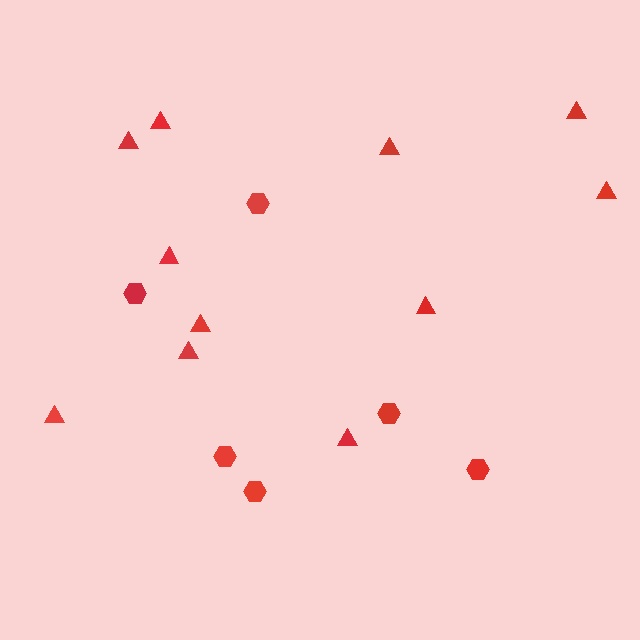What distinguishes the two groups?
There are 2 groups: one group of hexagons (6) and one group of triangles (11).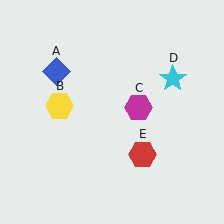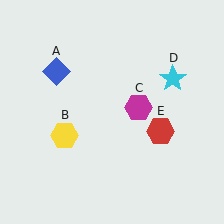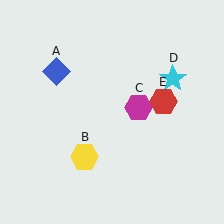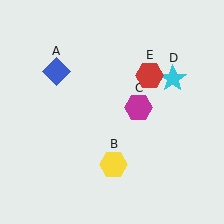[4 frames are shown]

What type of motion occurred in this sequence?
The yellow hexagon (object B), red hexagon (object E) rotated counterclockwise around the center of the scene.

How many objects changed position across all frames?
2 objects changed position: yellow hexagon (object B), red hexagon (object E).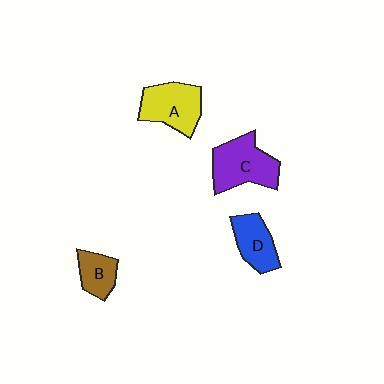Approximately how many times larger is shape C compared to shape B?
Approximately 1.9 times.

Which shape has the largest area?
Shape C (purple).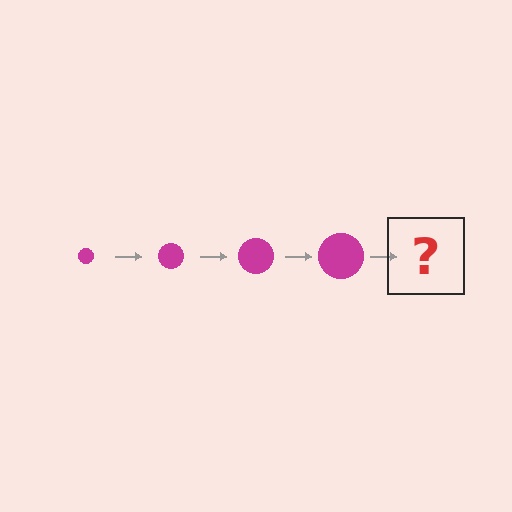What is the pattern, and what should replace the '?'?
The pattern is that the circle gets progressively larger each step. The '?' should be a magenta circle, larger than the previous one.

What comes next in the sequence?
The next element should be a magenta circle, larger than the previous one.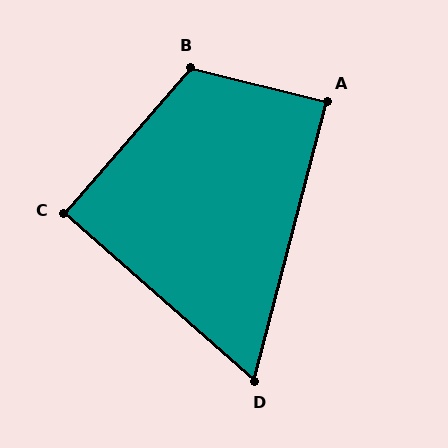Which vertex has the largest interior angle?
B, at approximately 117 degrees.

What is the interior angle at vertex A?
Approximately 89 degrees (approximately right).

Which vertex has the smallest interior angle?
D, at approximately 63 degrees.